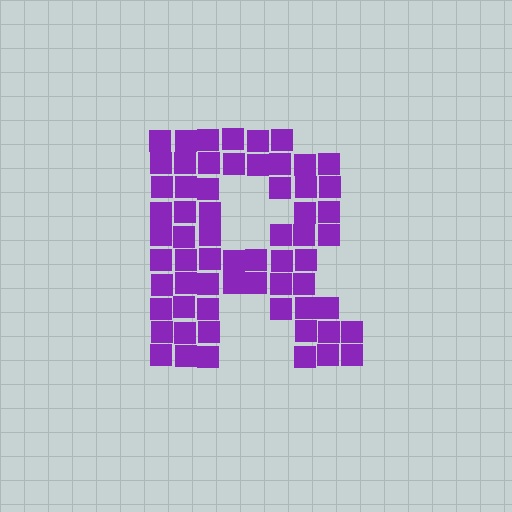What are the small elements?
The small elements are squares.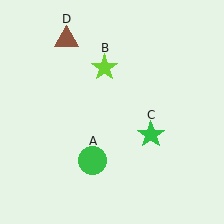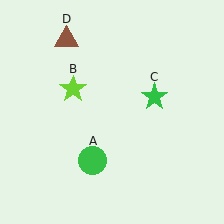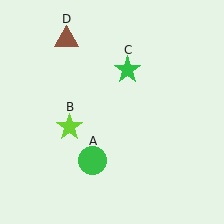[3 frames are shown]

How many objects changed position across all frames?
2 objects changed position: lime star (object B), green star (object C).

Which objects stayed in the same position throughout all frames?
Green circle (object A) and brown triangle (object D) remained stationary.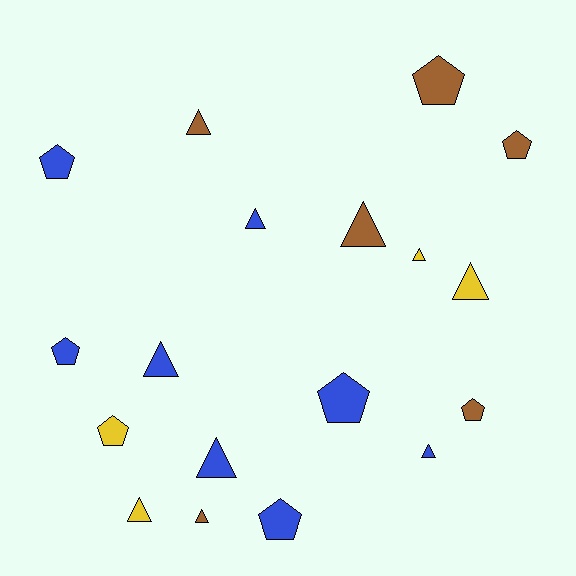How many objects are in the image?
There are 18 objects.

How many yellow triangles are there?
There are 3 yellow triangles.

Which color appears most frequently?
Blue, with 8 objects.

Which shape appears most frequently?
Triangle, with 10 objects.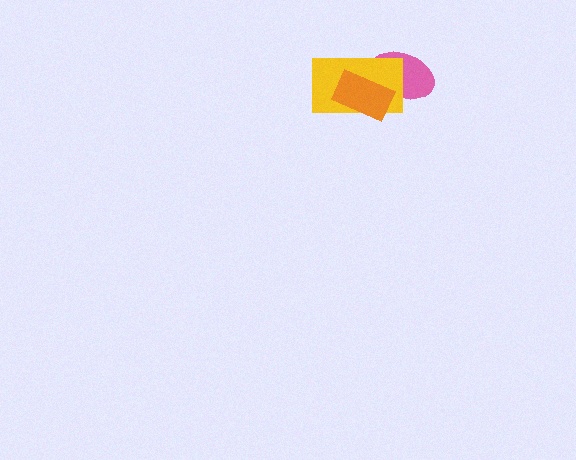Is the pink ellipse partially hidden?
Yes, it is partially covered by another shape.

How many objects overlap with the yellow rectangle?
2 objects overlap with the yellow rectangle.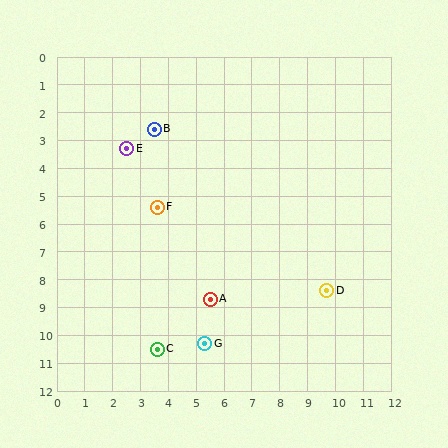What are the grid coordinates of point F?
Point F is at approximately (3.6, 5.4).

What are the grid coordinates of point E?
Point E is at approximately (2.5, 3.3).